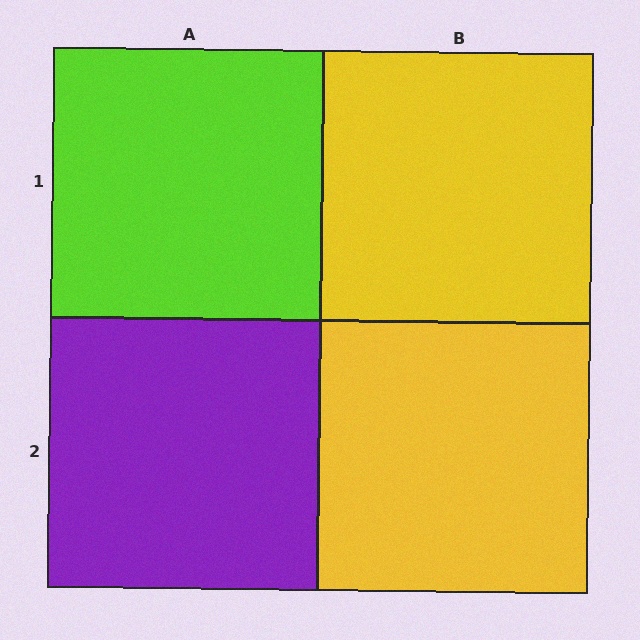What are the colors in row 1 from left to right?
Lime, yellow.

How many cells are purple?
1 cell is purple.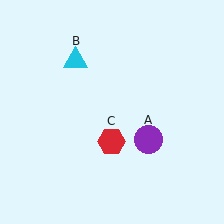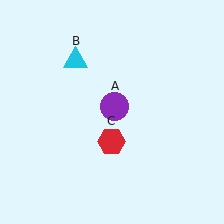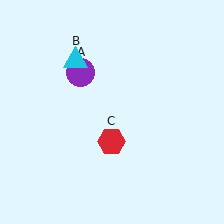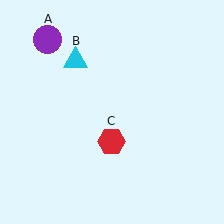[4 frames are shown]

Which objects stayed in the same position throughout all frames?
Cyan triangle (object B) and red hexagon (object C) remained stationary.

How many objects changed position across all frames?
1 object changed position: purple circle (object A).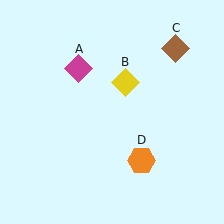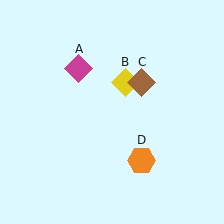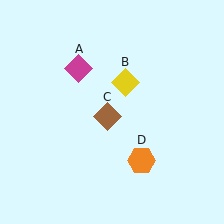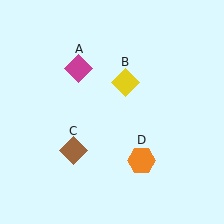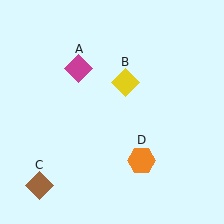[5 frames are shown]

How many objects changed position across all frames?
1 object changed position: brown diamond (object C).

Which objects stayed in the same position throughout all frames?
Magenta diamond (object A) and yellow diamond (object B) and orange hexagon (object D) remained stationary.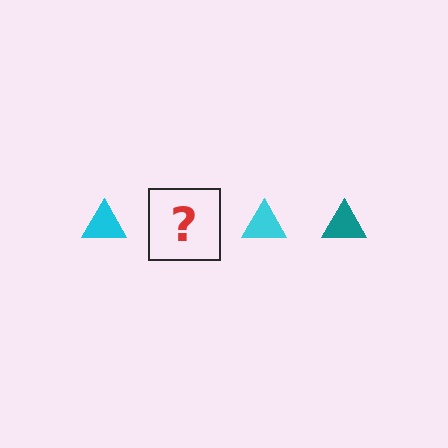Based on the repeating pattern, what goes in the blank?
The blank should be a teal triangle.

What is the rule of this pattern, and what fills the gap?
The rule is that the pattern cycles through cyan, teal triangles. The gap should be filled with a teal triangle.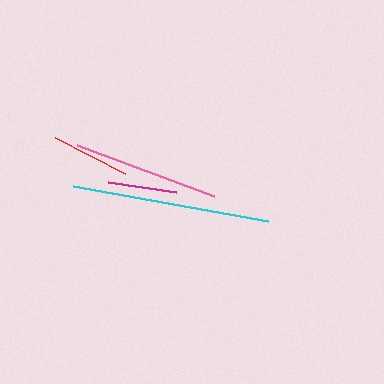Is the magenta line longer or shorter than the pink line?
The pink line is longer than the magenta line.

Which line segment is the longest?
The cyan line is the longest at approximately 199 pixels.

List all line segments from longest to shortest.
From longest to shortest: cyan, pink, red, magenta.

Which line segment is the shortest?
The magenta line is the shortest at approximately 69 pixels.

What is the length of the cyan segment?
The cyan segment is approximately 199 pixels long.